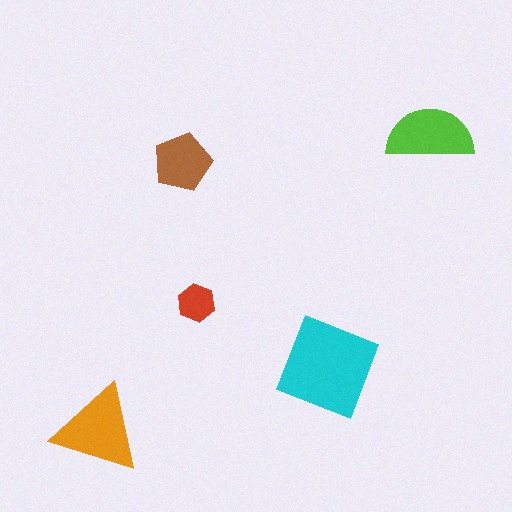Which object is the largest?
The cyan square.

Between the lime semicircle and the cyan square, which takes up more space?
The cyan square.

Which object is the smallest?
The red hexagon.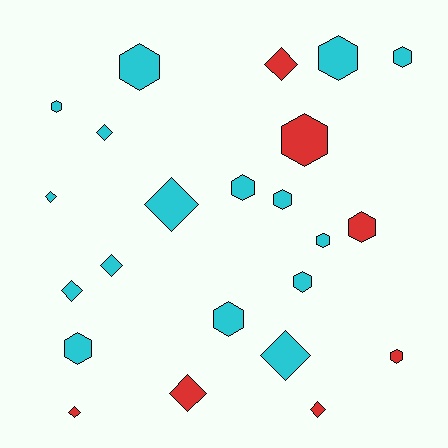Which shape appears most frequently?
Hexagon, with 13 objects.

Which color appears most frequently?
Cyan, with 16 objects.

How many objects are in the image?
There are 23 objects.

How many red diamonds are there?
There are 4 red diamonds.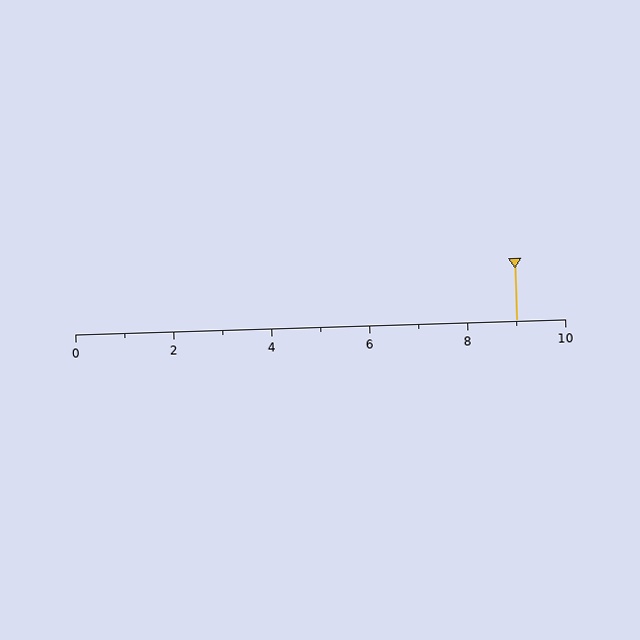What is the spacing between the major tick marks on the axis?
The major ticks are spaced 2 apart.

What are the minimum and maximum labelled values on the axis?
The axis runs from 0 to 10.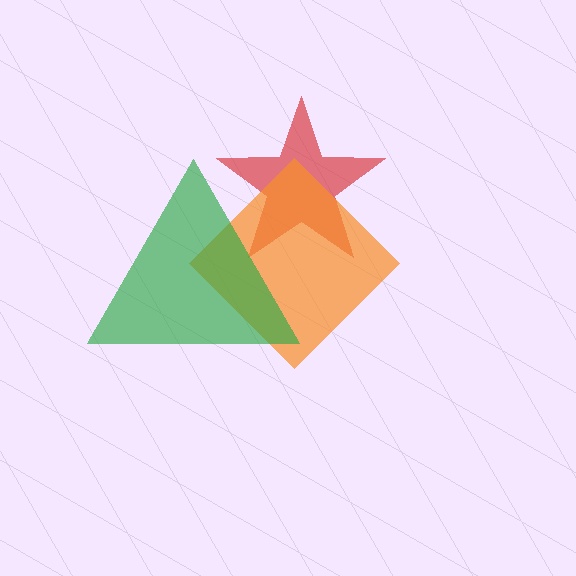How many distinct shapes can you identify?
There are 3 distinct shapes: a red star, an orange diamond, a green triangle.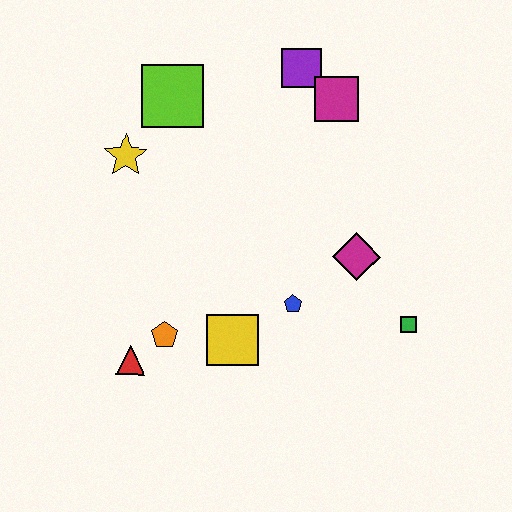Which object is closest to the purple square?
The magenta square is closest to the purple square.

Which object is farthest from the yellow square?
The purple square is farthest from the yellow square.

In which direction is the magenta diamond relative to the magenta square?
The magenta diamond is below the magenta square.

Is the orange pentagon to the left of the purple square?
Yes